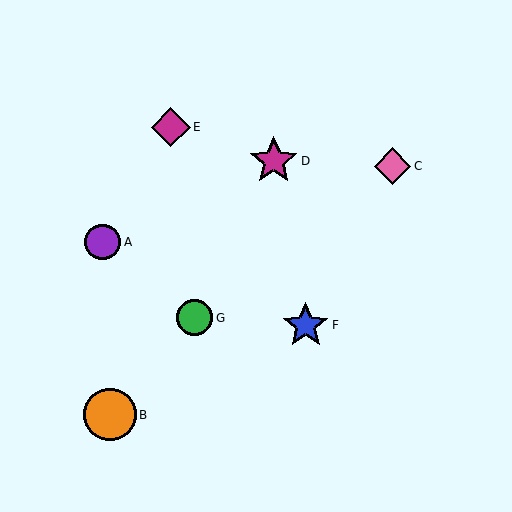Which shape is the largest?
The orange circle (labeled B) is the largest.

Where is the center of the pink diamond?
The center of the pink diamond is at (392, 166).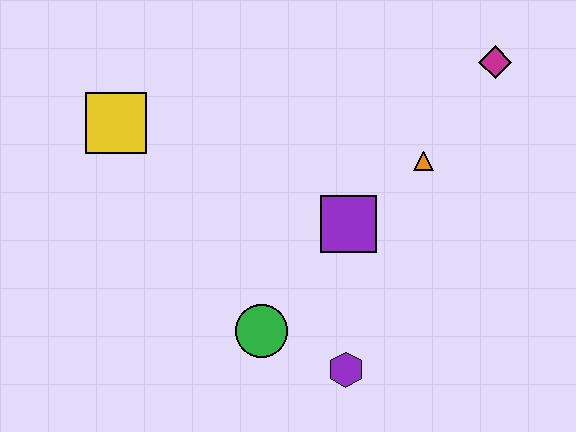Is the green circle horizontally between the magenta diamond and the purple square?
No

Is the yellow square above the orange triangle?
Yes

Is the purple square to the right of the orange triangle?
No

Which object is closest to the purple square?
The orange triangle is closest to the purple square.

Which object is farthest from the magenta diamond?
The yellow square is farthest from the magenta diamond.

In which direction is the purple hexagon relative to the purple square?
The purple hexagon is below the purple square.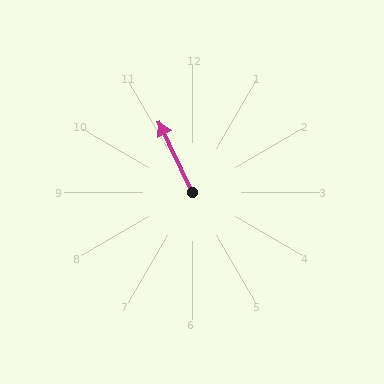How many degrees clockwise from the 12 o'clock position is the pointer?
Approximately 335 degrees.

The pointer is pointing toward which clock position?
Roughly 11 o'clock.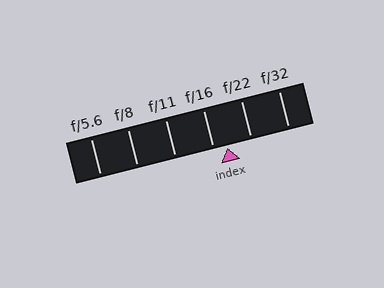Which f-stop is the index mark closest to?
The index mark is closest to f/16.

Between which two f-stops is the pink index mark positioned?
The index mark is between f/16 and f/22.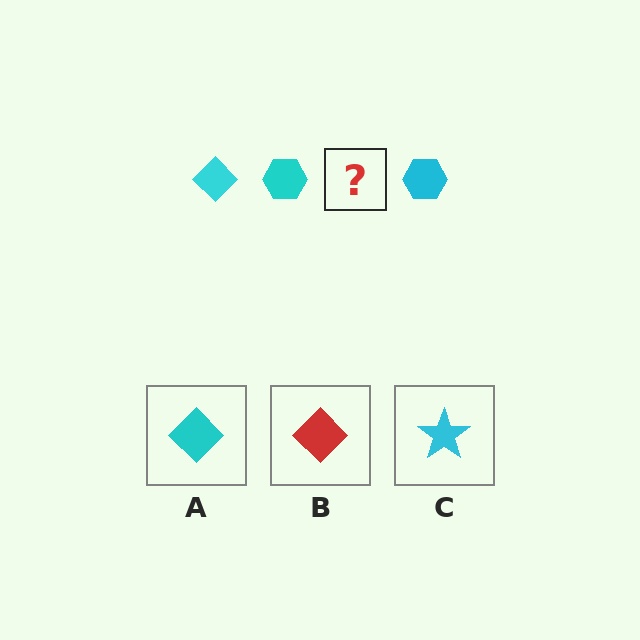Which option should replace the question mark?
Option A.